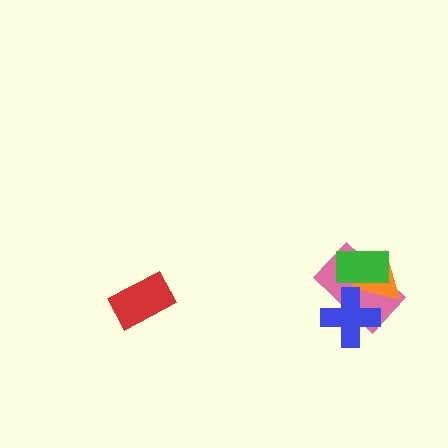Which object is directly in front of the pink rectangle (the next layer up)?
The orange triangle is directly in front of the pink rectangle.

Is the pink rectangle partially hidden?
Yes, it is partially covered by another shape.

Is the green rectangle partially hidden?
No, no other shape covers it.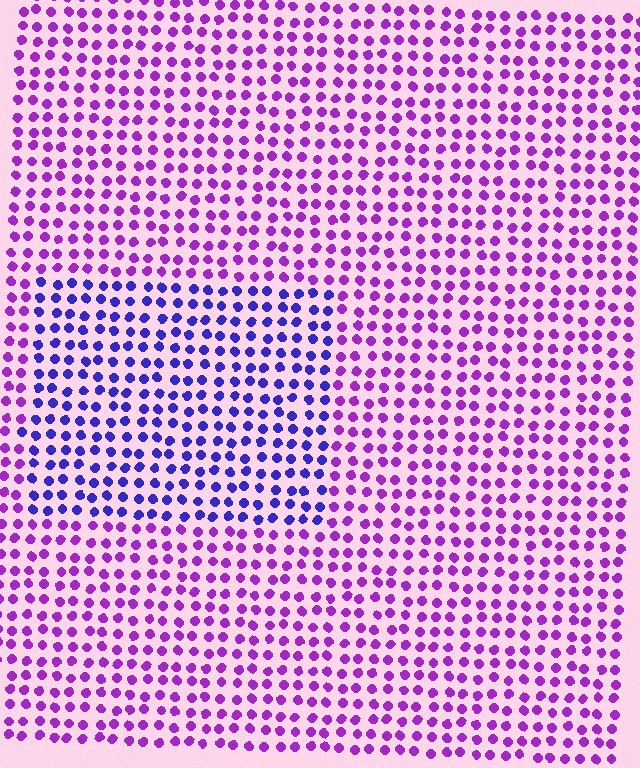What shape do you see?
I see a rectangle.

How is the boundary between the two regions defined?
The boundary is defined purely by a slight shift in hue (about 42 degrees). Spacing, size, and orientation are identical on both sides.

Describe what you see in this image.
The image is filled with small purple elements in a uniform arrangement. A rectangle-shaped region is visible where the elements are tinted to a slightly different hue, forming a subtle color boundary.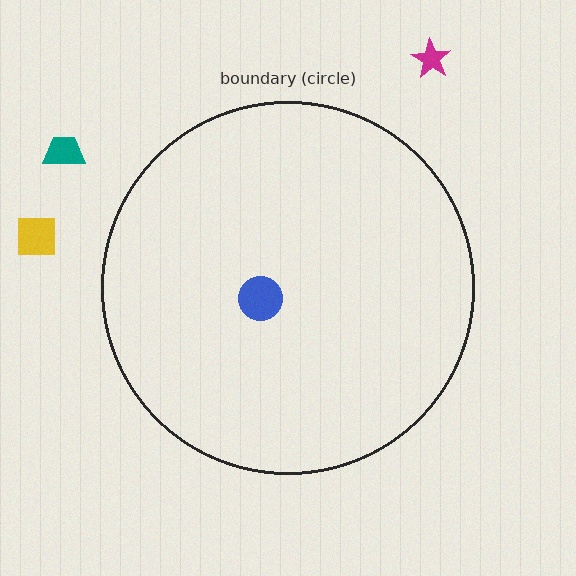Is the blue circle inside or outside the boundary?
Inside.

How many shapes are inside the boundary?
1 inside, 3 outside.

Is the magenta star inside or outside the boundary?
Outside.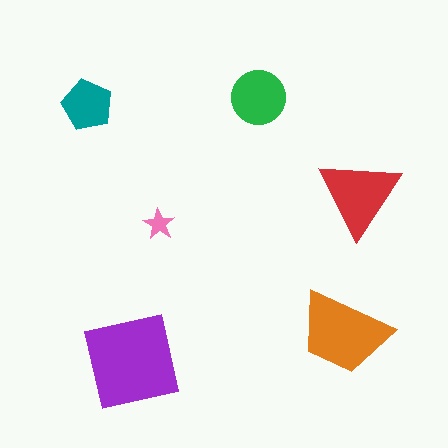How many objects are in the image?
There are 6 objects in the image.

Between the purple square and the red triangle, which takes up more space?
The purple square.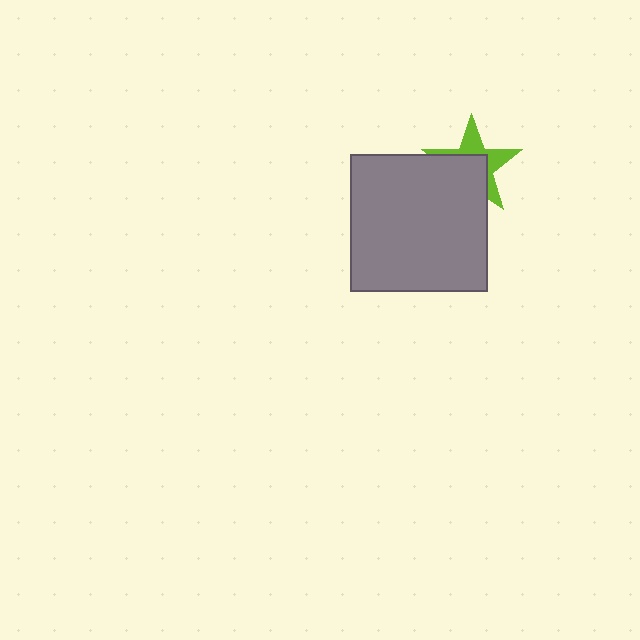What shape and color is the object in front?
The object in front is a gray square.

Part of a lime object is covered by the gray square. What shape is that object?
It is a star.